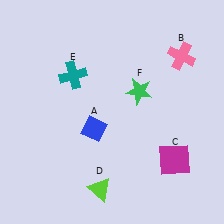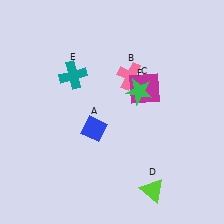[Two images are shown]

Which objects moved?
The objects that moved are: the pink cross (B), the magenta square (C), the lime triangle (D).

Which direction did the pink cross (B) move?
The pink cross (B) moved left.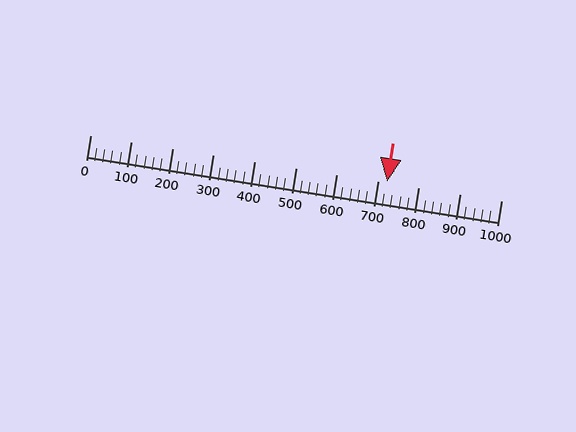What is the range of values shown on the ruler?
The ruler shows values from 0 to 1000.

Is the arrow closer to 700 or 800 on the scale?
The arrow is closer to 700.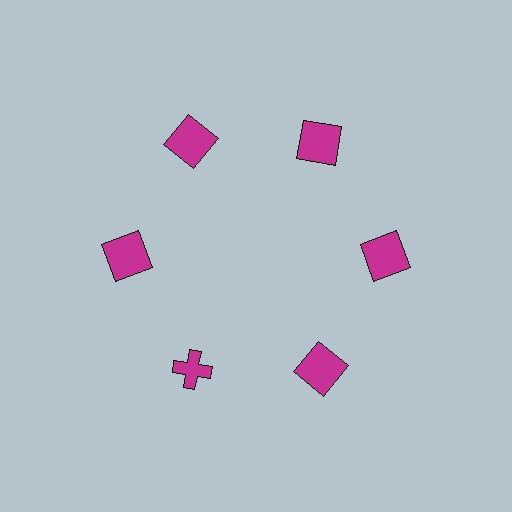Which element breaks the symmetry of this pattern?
The magenta cross at roughly the 7 o'clock position breaks the symmetry. All other shapes are magenta squares.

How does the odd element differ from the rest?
It has a different shape: cross instead of square.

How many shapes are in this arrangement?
There are 6 shapes arranged in a ring pattern.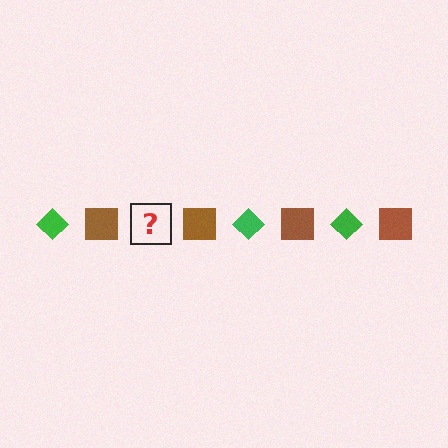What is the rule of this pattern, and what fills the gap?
The rule is that the pattern alternates between green diamond and brown square. The gap should be filled with a green diamond.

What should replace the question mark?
The question mark should be replaced with a green diamond.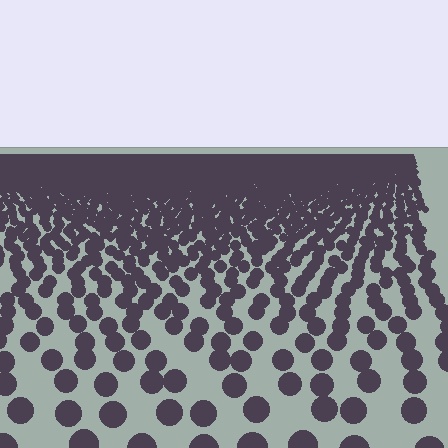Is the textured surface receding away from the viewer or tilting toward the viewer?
The surface is receding away from the viewer. Texture elements get smaller and denser toward the top.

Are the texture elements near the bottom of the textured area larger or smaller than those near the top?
Larger. Near the bottom, elements are closer to the viewer and appear at a bigger on-screen size.